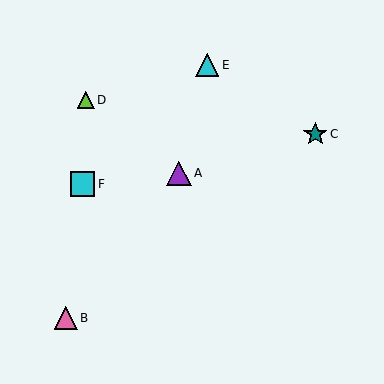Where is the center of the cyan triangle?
The center of the cyan triangle is at (207, 65).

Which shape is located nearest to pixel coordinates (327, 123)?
The teal star (labeled C) at (315, 134) is nearest to that location.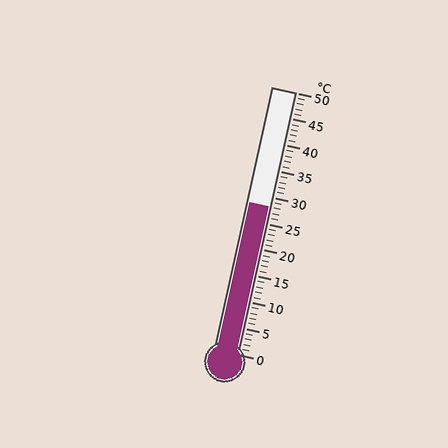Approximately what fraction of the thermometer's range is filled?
The thermometer is filled to approximately 55% of its range.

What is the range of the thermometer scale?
The thermometer scale ranges from 0°C to 50°C.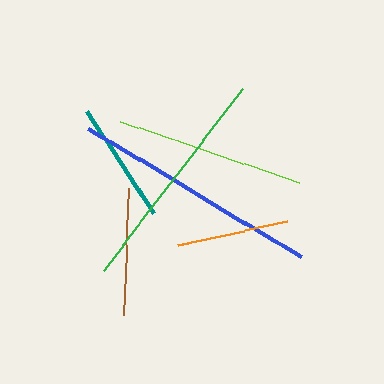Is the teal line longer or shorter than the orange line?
The teal line is longer than the orange line.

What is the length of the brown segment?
The brown segment is approximately 127 pixels long.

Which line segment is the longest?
The blue line is the longest at approximately 248 pixels.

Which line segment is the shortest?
The orange line is the shortest at approximately 113 pixels.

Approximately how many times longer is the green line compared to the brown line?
The green line is approximately 1.8 times the length of the brown line.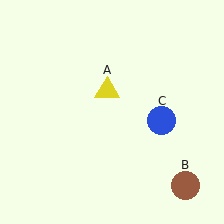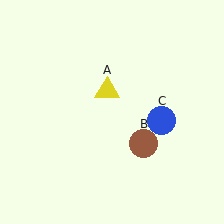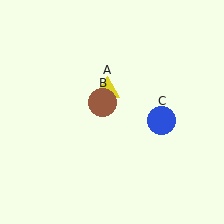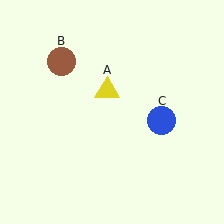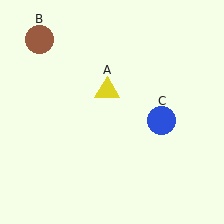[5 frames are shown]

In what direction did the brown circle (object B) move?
The brown circle (object B) moved up and to the left.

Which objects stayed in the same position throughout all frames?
Yellow triangle (object A) and blue circle (object C) remained stationary.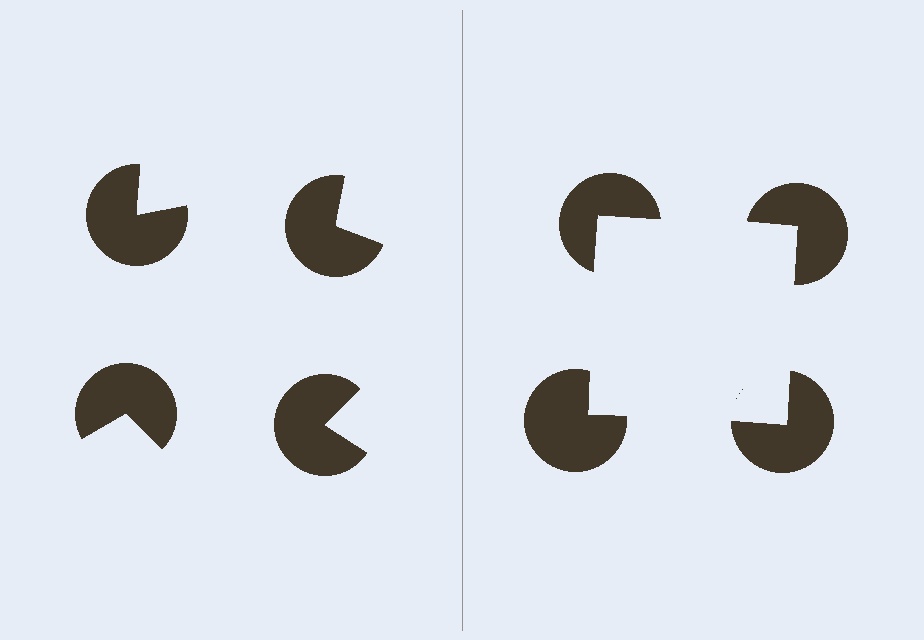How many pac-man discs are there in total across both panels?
8 — 4 on each side.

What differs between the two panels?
The pac-man discs are positioned identically on both sides; only the wedge orientations differ. On the right they align to a square; on the left they are misaligned.